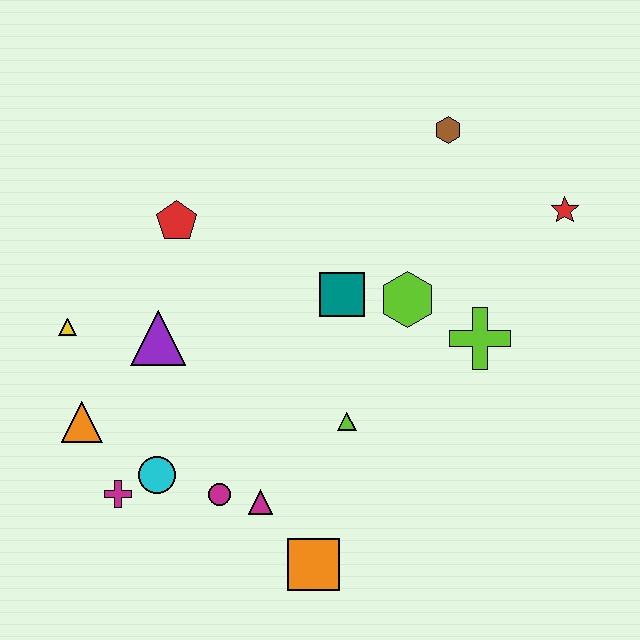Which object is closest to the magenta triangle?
The magenta circle is closest to the magenta triangle.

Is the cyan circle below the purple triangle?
Yes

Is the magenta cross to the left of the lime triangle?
Yes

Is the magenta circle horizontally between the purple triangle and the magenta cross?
No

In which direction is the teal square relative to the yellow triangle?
The teal square is to the right of the yellow triangle.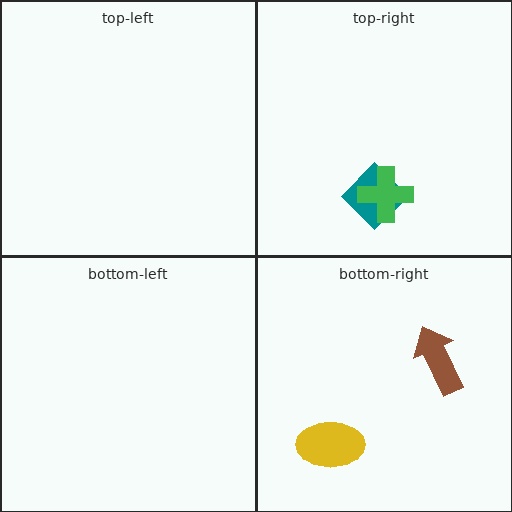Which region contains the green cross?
The top-right region.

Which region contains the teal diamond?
The top-right region.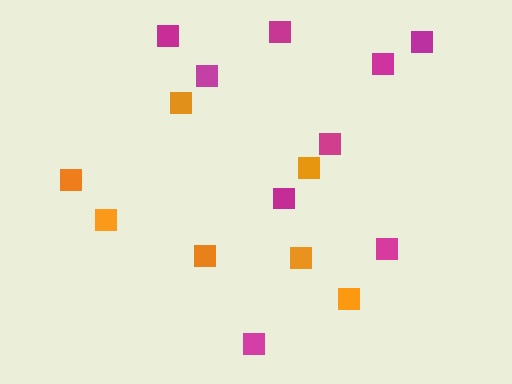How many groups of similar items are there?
There are 2 groups: one group of orange squares (7) and one group of magenta squares (9).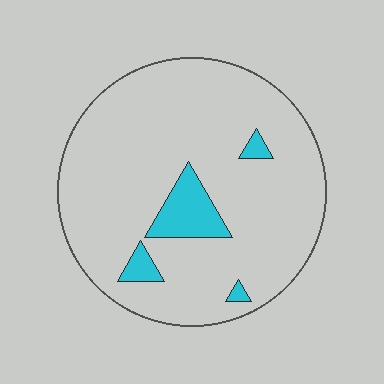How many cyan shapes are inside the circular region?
4.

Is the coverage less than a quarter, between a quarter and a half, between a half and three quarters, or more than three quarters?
Less than a quarter.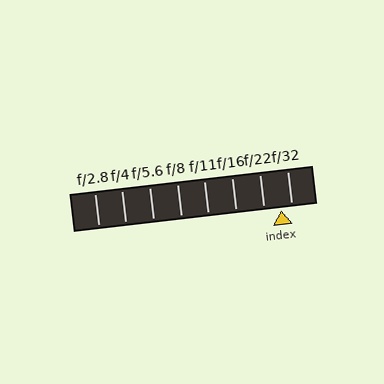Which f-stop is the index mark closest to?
The index mark is closest to f/32.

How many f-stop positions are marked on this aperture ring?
There are 8 f-stop positions marked.